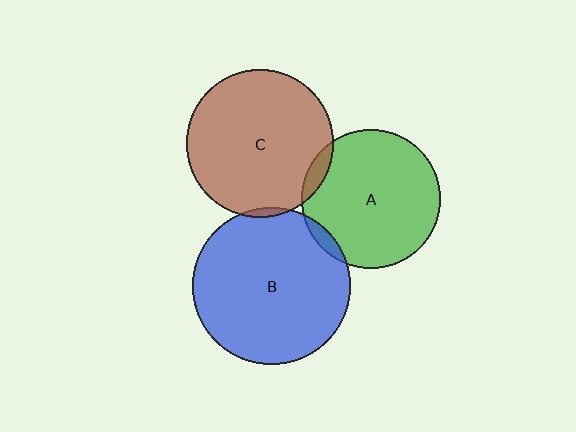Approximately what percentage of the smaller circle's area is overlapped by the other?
Approximately 5%.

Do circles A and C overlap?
Yes.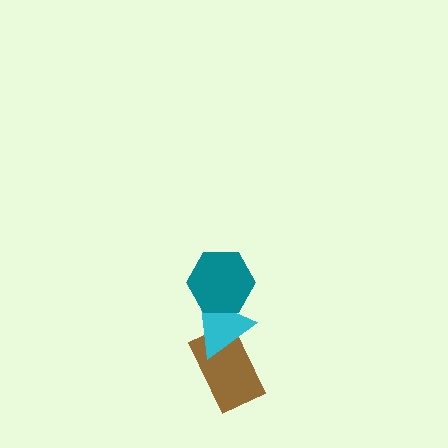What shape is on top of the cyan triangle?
The teal hexagon is on top of the cyan triangle.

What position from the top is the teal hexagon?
The teal hexagon is 1st from the top.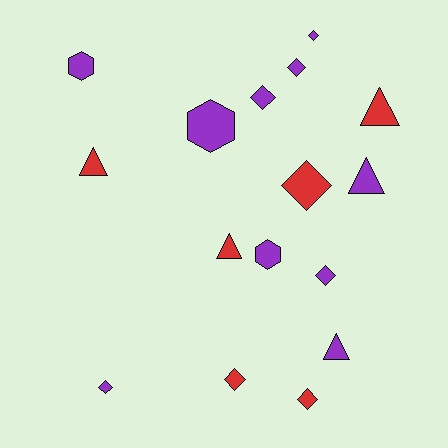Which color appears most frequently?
Purple, with 10 objects.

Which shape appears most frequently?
Diamond, with 8 objects.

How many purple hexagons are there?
There are 3 purple hexagons.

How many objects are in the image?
There are 16 objects.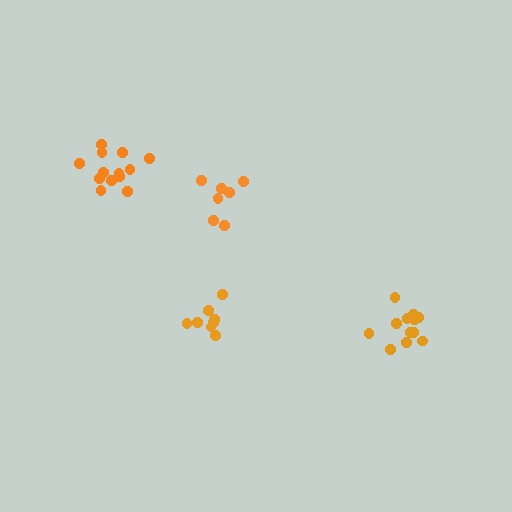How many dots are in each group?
Group 1: 13 dots, Group 2: 12 dots, Group 3: 7 dots, Group 4: 8 dots (40 total).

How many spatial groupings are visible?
There are 4 spatial groupings.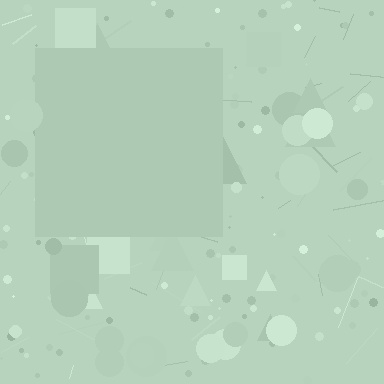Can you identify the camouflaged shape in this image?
The camouflaged shape is a square.